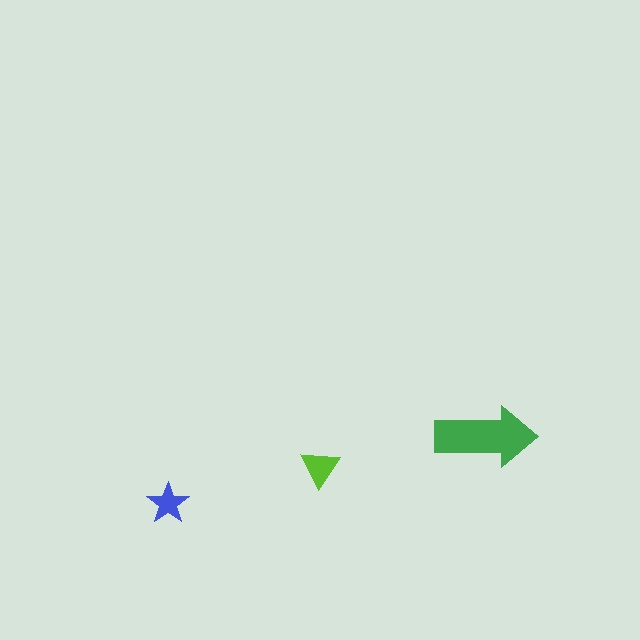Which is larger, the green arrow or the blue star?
The green arrow.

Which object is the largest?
The green arrow.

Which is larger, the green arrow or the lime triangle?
The green arrow.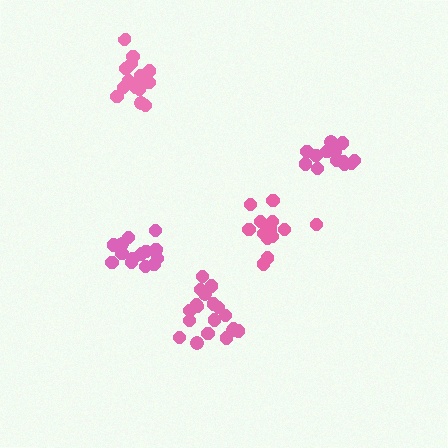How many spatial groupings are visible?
There are 5 spatial groupings.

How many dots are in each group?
Group 1: 15 dots, Group 2: 19 dots, Group 3: 15 dots, Group 4: 14 dots, Group 5: 19 dots (82 total).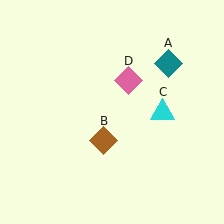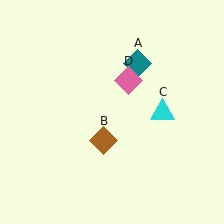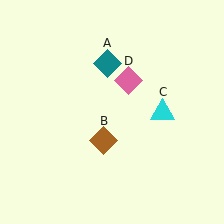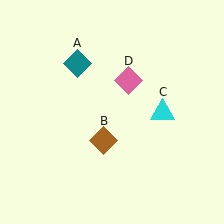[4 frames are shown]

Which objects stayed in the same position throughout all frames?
Brown diamond (object B) and cyan triangle (object C) and pink diamond (object D) remained stationary.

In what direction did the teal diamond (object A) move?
The teal diamond (object A) moved left.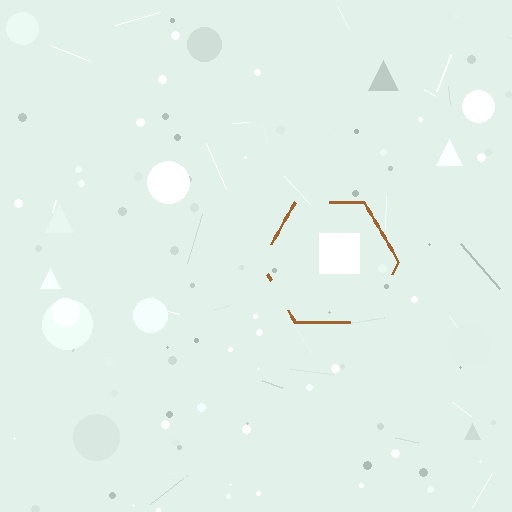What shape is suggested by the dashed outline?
The dashed outline suggests a hexagon.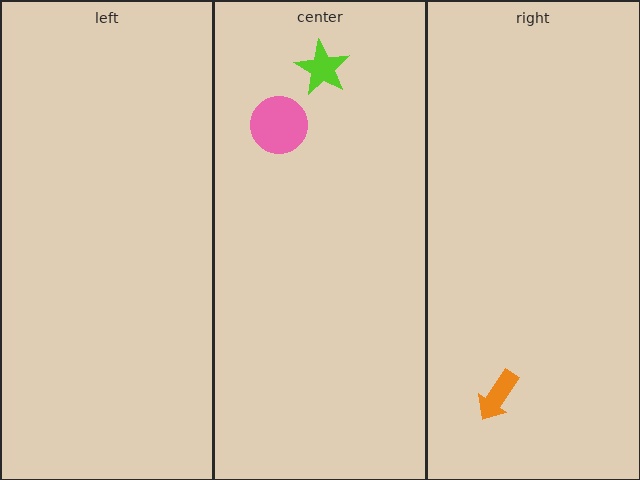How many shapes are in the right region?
1.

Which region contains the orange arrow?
The right region.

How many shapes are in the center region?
2.